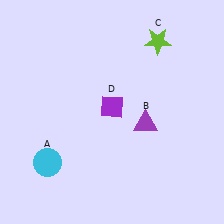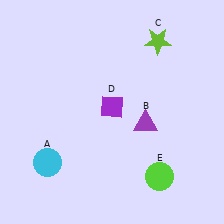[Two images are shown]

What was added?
A lime circle (E) was added in Image 2.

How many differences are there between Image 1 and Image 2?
There is 1 difference between the two images.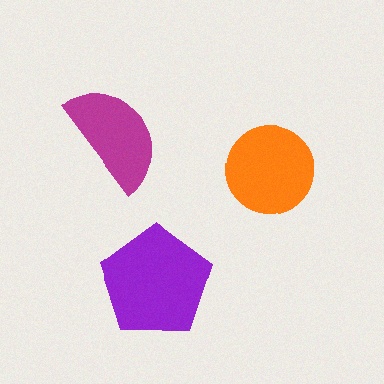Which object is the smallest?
The magenta semicircle.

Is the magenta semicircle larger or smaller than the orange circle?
Smaller.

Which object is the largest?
The purple pentagon.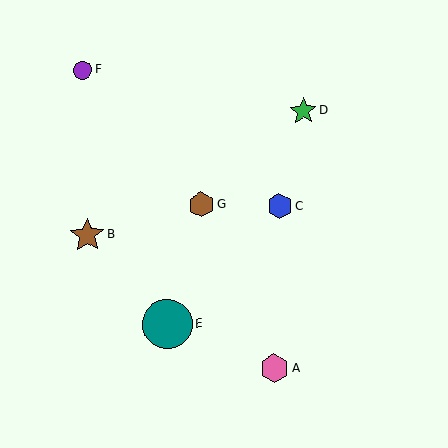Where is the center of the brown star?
The center of the brown star is at (87, 235).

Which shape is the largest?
The teal circle (labeled E) is the largest.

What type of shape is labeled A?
Shape A is a pink hexagon.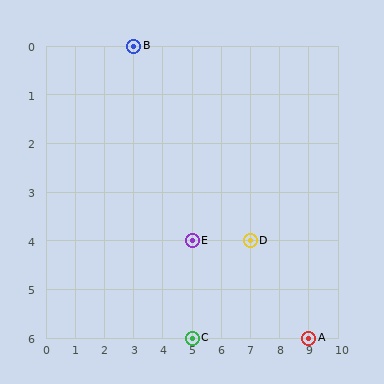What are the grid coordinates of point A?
Point A is at grid coordinates (9, 6).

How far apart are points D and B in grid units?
Points D and B are 4 columns and 4 rows apart (about 5.7 grid units diagonally).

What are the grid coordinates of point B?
Point B is at grid coordinates (3, 0).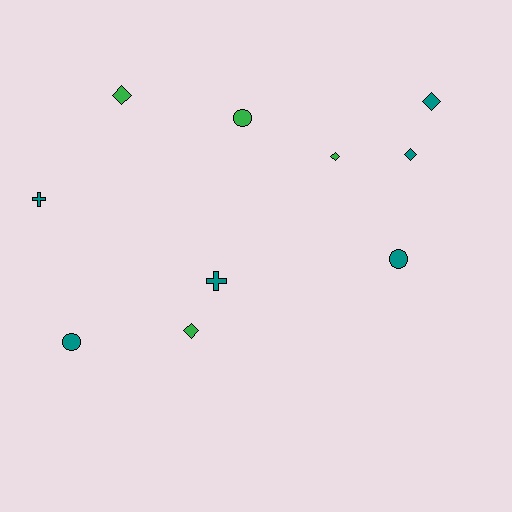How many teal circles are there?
There are 2 teal circles.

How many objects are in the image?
There are 10 objects.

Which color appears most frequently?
Teal, with 6 objects.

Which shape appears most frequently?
Diamond, with 5 objects.